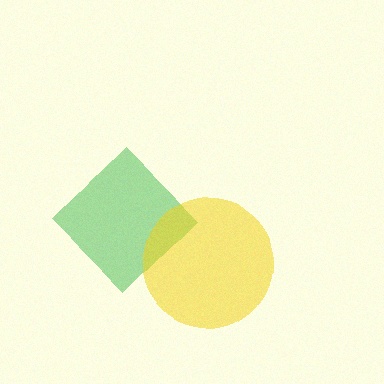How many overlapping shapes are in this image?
There are 2 overlapping shapes in the image.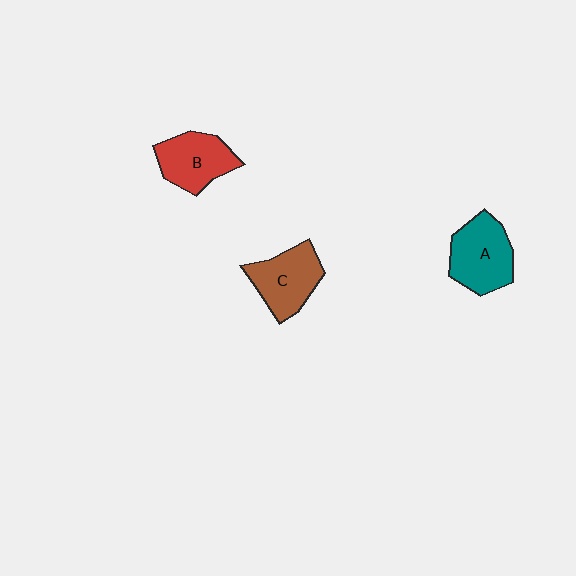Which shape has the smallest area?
Shape B (red).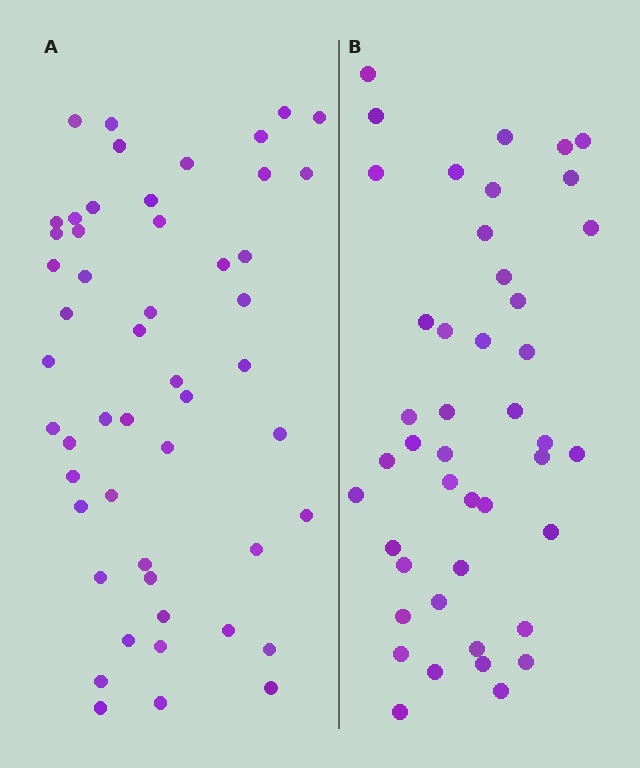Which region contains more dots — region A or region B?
Region A (the left region) has more dots.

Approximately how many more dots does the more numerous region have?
Region A has roughly 8 or so more dots than region B.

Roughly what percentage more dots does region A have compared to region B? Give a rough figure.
About 15% more.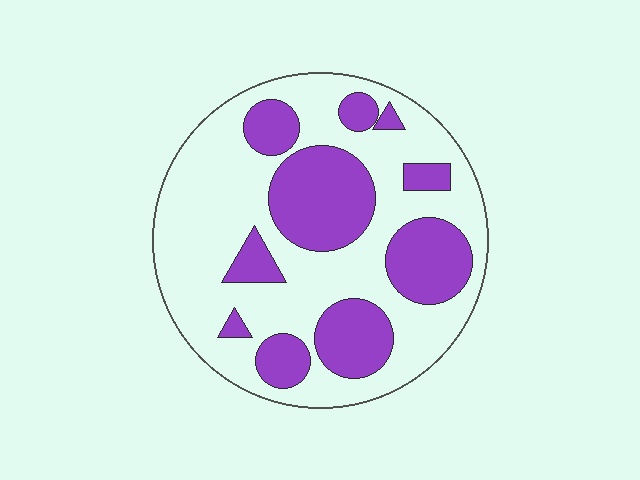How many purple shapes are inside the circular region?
10.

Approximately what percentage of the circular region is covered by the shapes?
Approximately 35%.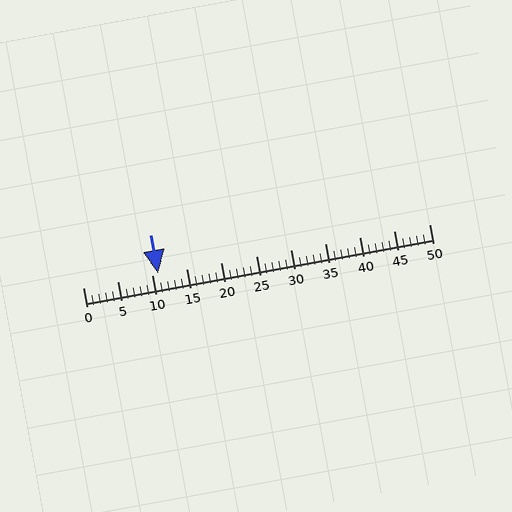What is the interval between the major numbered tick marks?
The major tick marks are spaced 5 units apart.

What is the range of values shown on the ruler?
The ruler shows values from 0 to 50.